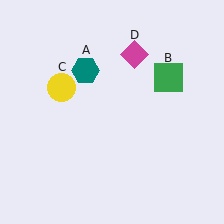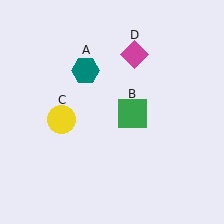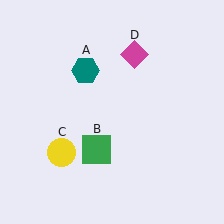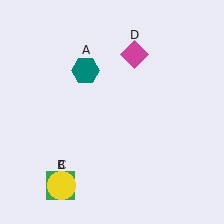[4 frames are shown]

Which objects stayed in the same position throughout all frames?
Teal hexagon (object A) and magenta diamond (object D) remained stationary.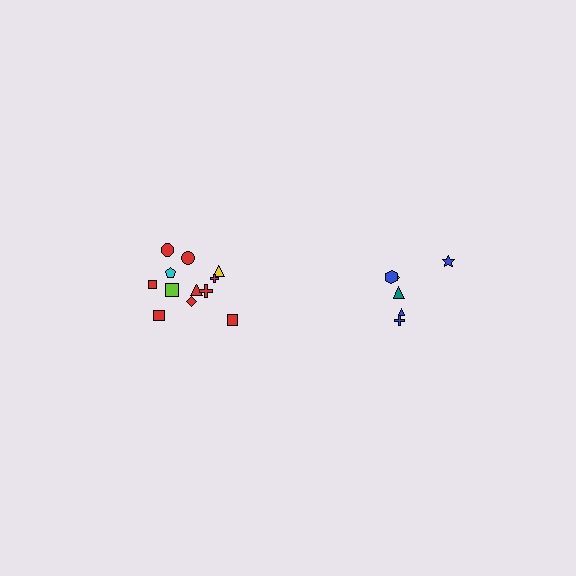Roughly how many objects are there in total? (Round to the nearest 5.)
Roughly 20 objects in total.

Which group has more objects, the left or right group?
The left group.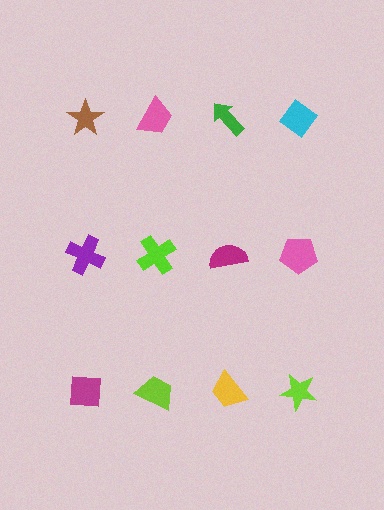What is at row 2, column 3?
A magenta semicircle.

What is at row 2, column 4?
A pink pentagon.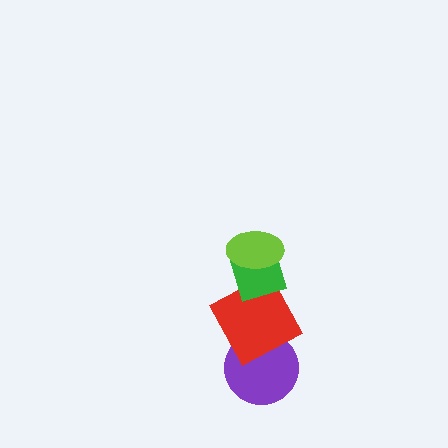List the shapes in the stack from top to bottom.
From top to bottom: the lime ellipse, the green diamond, the red square, the purple circle.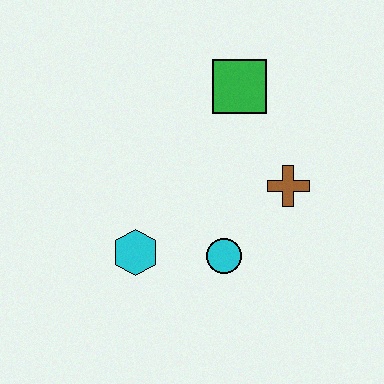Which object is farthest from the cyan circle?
The green square is farthest from the cyan circle.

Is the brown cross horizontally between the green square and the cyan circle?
No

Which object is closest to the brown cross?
The cyan circle is closest to the brown cross.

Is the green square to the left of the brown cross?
Yes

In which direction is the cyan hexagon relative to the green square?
The cyan hexagon is below the green square.